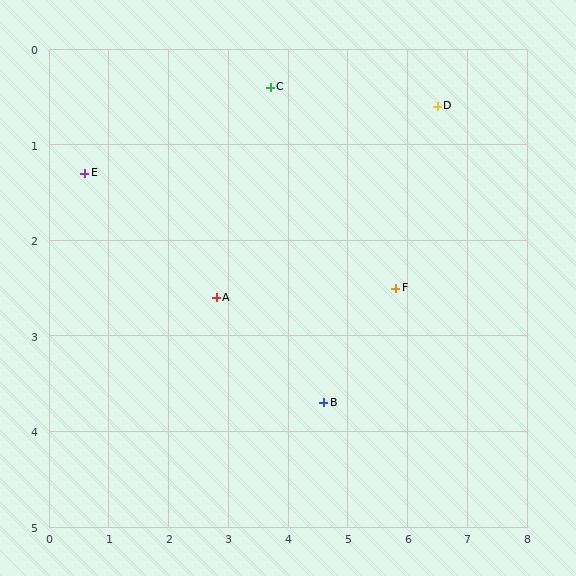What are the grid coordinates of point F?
Point F is at approximately (5.8, 2.5).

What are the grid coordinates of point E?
Point E is at approximately (0.6, 1.3).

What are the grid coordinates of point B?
Point B is at approximately (4.6, 3.7).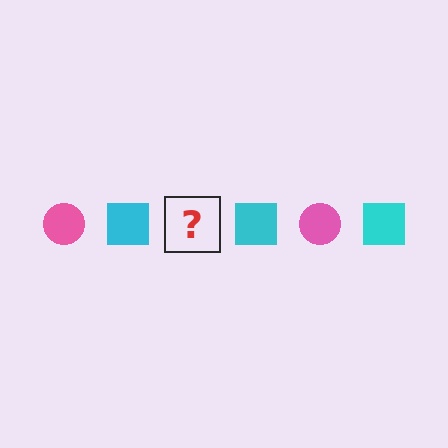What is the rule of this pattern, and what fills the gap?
The rule is that the pattern alternates between pink circle and cyan square. The gap should be filled with a pink circle.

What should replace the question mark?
The question mark should be replaced with a pink circle.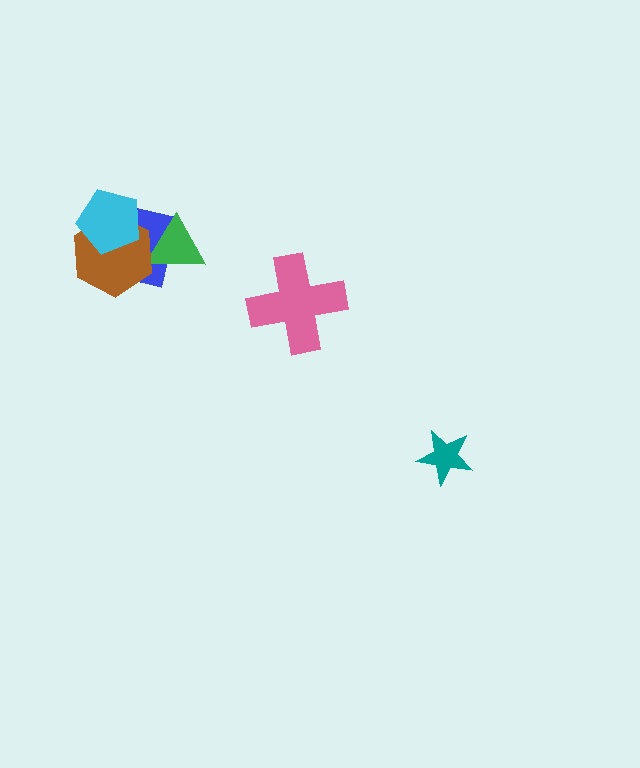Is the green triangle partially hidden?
Yes, it is partially covered by another shape.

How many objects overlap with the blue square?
3 objects overlap with the blue square.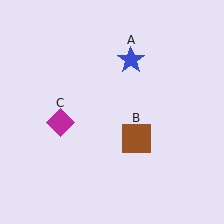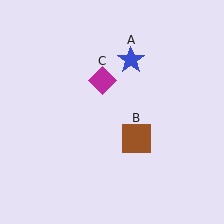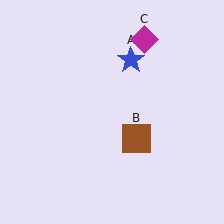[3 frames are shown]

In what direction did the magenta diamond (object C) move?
The magenta diamond (object C) moved up and to the right.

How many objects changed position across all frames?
1 object changed position: magenta diamond (object C).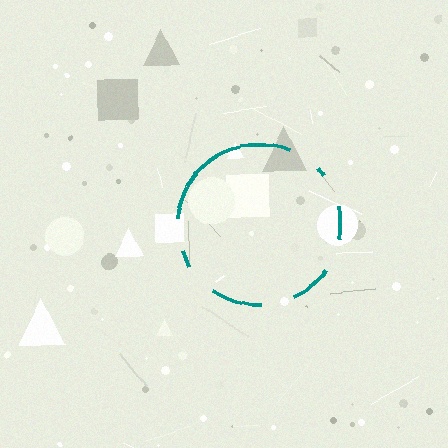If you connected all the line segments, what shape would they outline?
They would outline a circle.